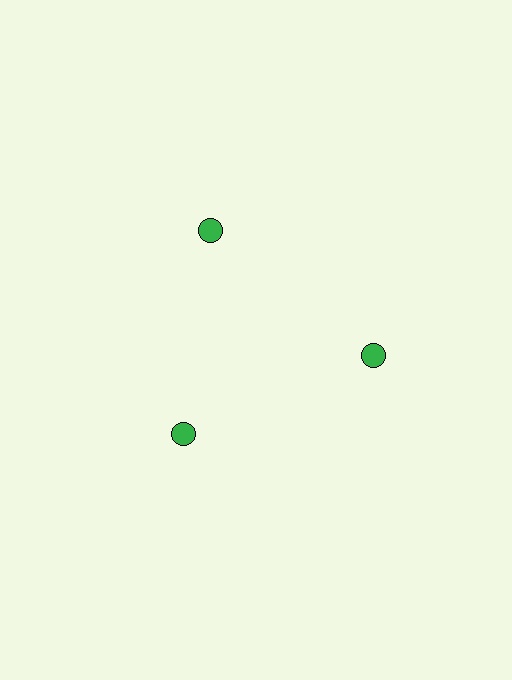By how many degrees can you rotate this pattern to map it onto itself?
The pattern maps onto itself every 120 degrees of rotation.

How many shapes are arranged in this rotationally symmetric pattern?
There are 3 shapes, arranged in 3 groups of 1.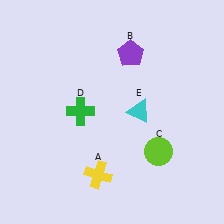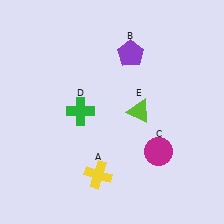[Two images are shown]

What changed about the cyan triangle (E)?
In Image 1, E is cyan. In Image 2, it changed to lime.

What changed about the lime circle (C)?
In Image 1, C is lime. In Image 2, it changed to magenta.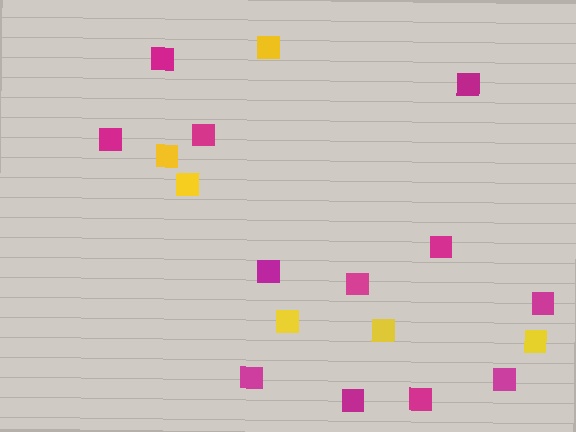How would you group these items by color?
There are 2 groups: one group of yellow squares (6) and one group of magenta squares (12).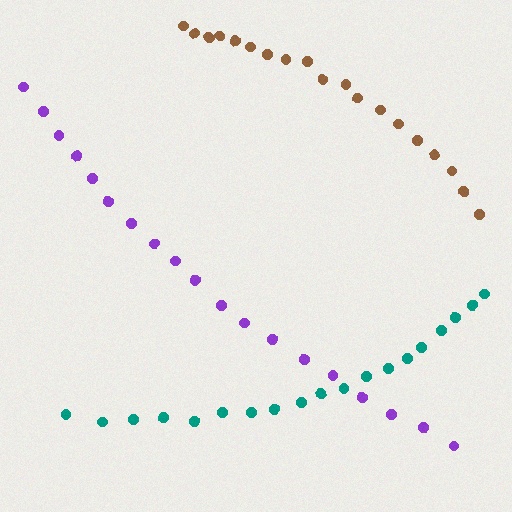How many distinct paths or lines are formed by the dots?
There are 3 distinct paths.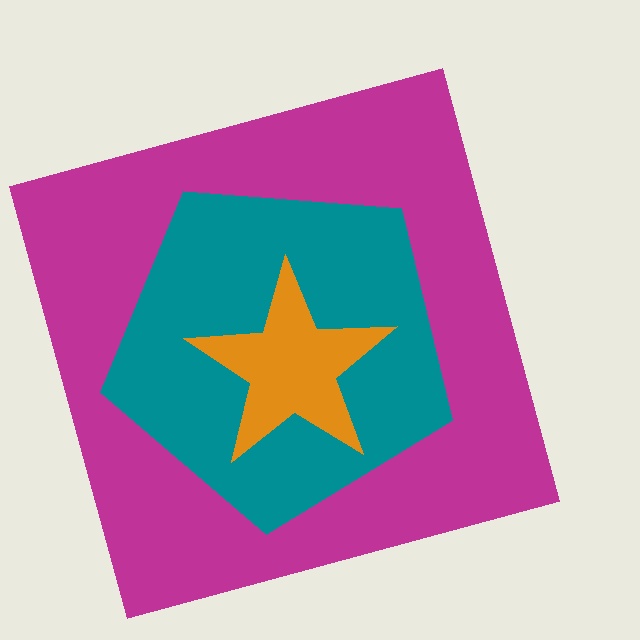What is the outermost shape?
The magenta square.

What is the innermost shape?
The orange star.